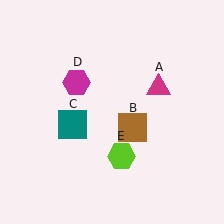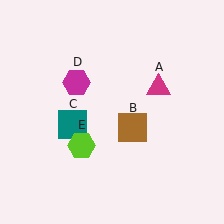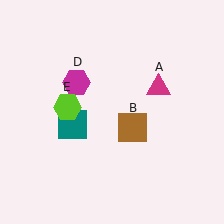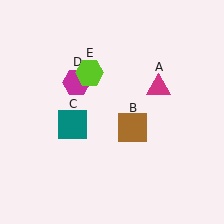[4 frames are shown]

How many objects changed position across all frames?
1 object changed position: lime hexagon (object E).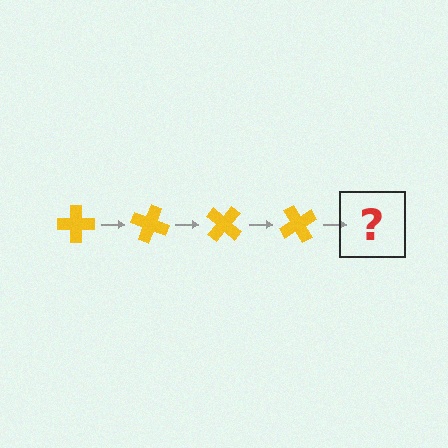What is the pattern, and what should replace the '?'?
The pattern is that the cross rotates 20 degrees each step. The '?' should be a yellow cross rotated 80 degrees.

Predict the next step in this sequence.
The next step is a yellow cross rotated 80 degrees.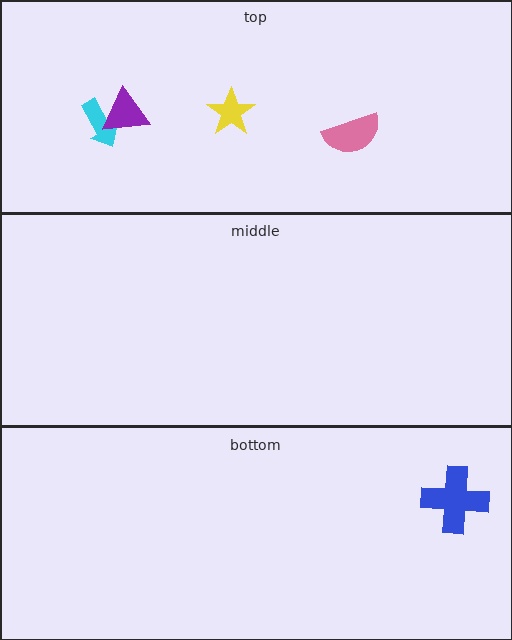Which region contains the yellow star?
The top region.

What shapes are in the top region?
The yellow star, the cyan arrow, the pink semicircle, the purple triangle.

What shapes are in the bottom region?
The blue cross.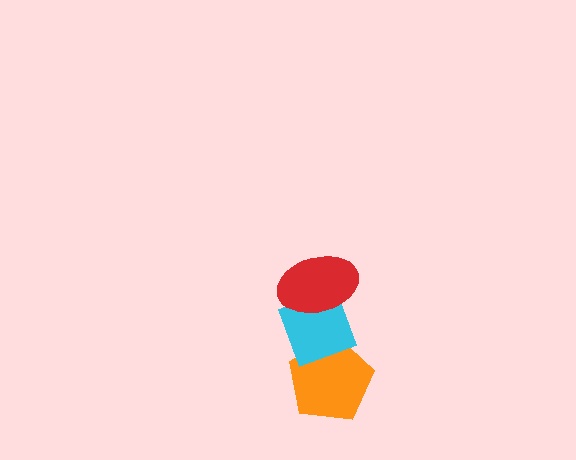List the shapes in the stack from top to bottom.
From top to bottom: the red ellipse, the cyan diamond, the orange pentagon.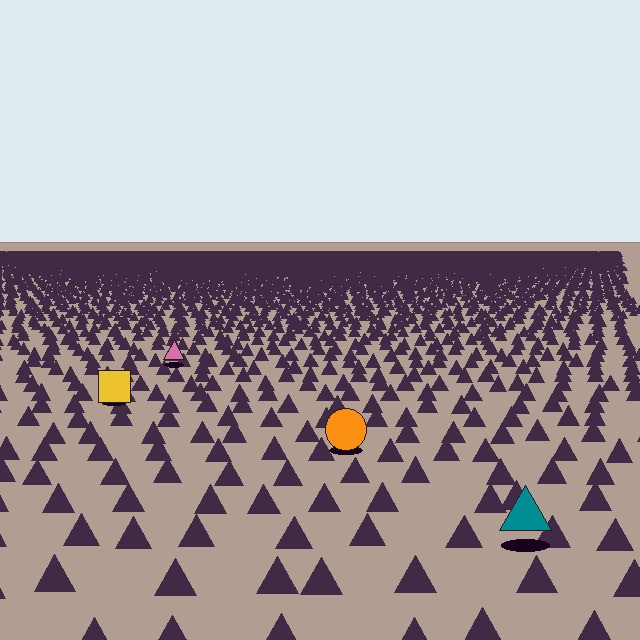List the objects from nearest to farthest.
From nearest to farthest: the teal triangle, the orange circle, the yellow square, the pink triangle.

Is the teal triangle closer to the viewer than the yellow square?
Yes. The teal triangle is closer — you can tell from the texture gradient: the ground texture is coarser near it.